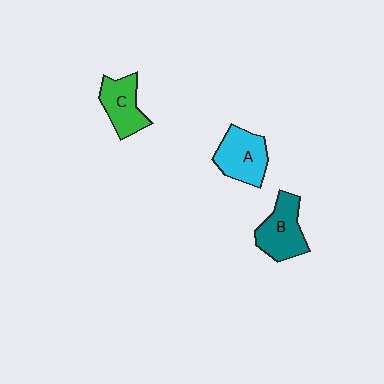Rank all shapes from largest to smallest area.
From largest to smallest: B (teal), A (cyan), C (green).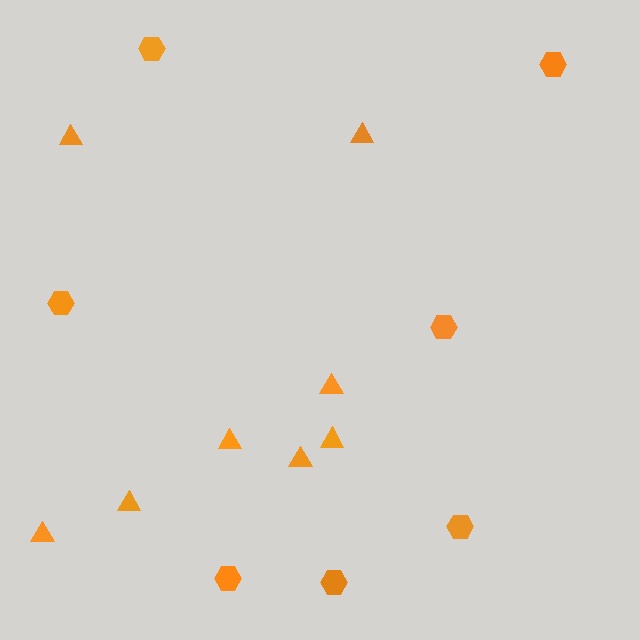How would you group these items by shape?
There are 2 groups: one group of triangles (8) and one group of hexagons (7).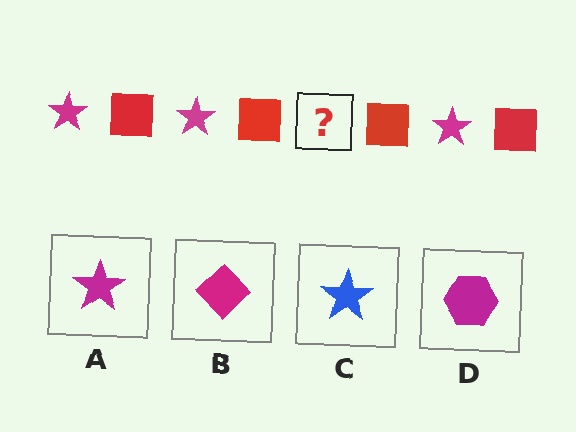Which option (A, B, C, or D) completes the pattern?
A.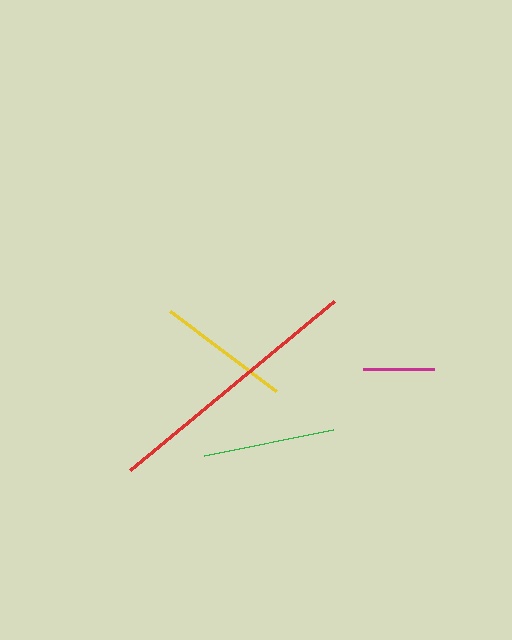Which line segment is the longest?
The red line is the longest at approximately 265 pixels.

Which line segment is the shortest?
The magenta line is the shortest at approximately 71 pixels.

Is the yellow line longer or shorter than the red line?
The red line is longer than the yellow line.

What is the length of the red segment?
The red segment is approximately 265 pixels long.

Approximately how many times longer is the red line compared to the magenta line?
The red line is approximately 3.7 times the length of the magenta line.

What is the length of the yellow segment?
The yellow segment is approximately 133 pixels long.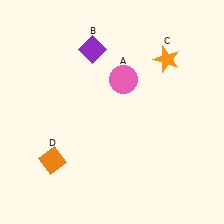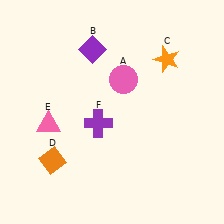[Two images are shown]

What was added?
A pink triangle (E), a purple cross (F) were added in Image 2.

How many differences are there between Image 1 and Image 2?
There are 2 differences between the two images.